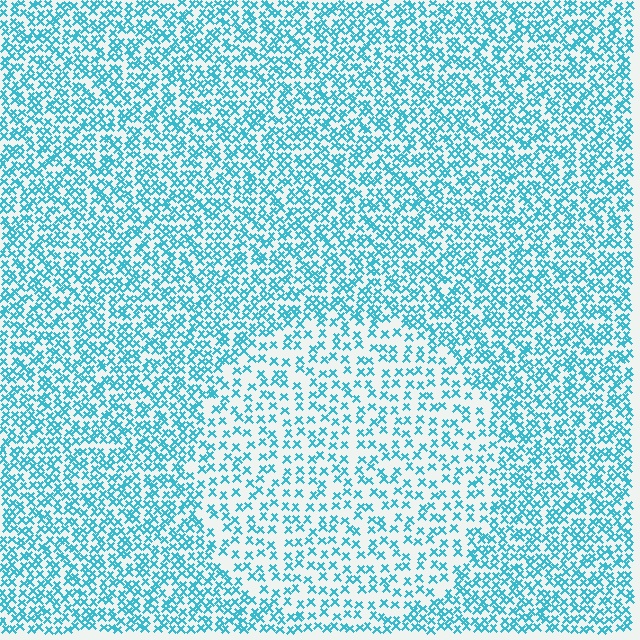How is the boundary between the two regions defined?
The boundary is defined by a change in element density (approximately 1.9x ratio). All elements are the same color, size, and shape.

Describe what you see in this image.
The image contains small cyan elements arranged at two different densities. A circle-shaped region is visible where the elements are less densely packed than the surrounding area.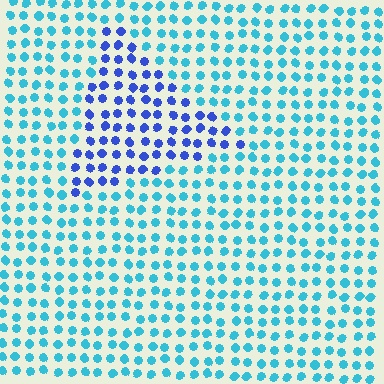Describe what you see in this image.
The image is filled with small cyan elements in a uniform arrangement. A triangle-shaped region is visible where the elements are tinted to a slightly different hue, forming a subtle color boundary.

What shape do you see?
I see a triangle.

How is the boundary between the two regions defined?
The boundary is defined purely by a slight shift in hue (about 42 degrees). Spacing, size, and orientation are identical on both sides.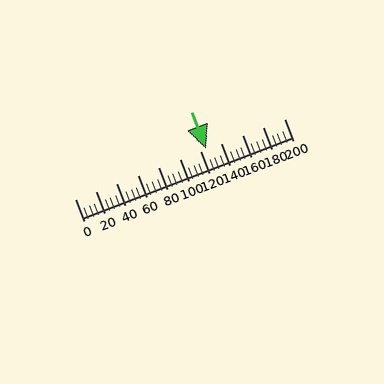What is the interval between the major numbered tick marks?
The major tick marks are spaced 20 units apart.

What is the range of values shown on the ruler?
The ruler shows values from 0 to 200.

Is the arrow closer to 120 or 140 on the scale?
The arrow is closer to 120.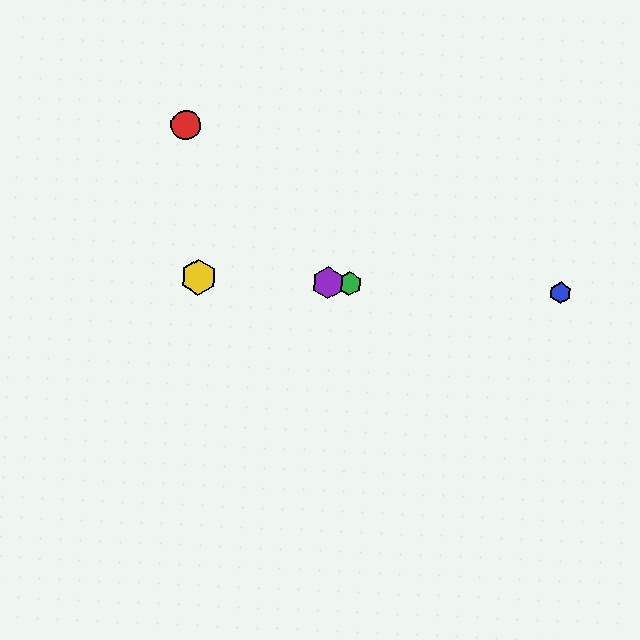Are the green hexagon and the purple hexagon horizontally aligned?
Yes, both are at y≈284.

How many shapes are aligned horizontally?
4 shapes (the blue hexagon, the green hexagon, the yellow hexagon, the purple hexagon) are aligned horizontally.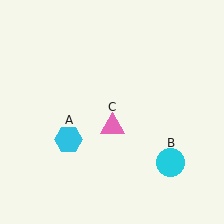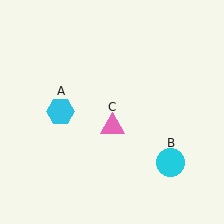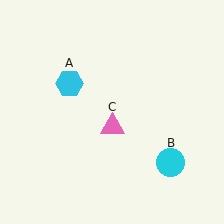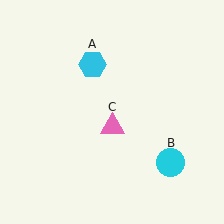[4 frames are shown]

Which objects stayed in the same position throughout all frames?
Cyan circle (object B) and pink triangle (object C) remained stationary.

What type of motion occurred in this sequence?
The cyan hexagon (object A) rotated clockwise around the center of the scene.